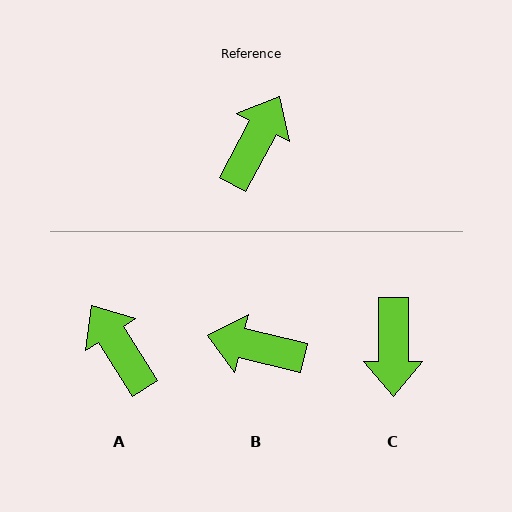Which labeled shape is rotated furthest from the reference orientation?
C, about 152 degrees away.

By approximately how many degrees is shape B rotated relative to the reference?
Approximately 105 degrees counter-clockwise.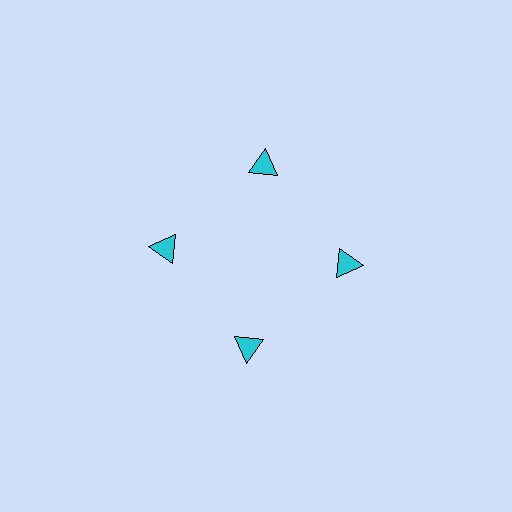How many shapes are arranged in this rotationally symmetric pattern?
There are 4 shapes, arranged in 4 groups of 1.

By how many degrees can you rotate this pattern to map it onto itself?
The pattern maps onto itself every 90 degrees of rotation.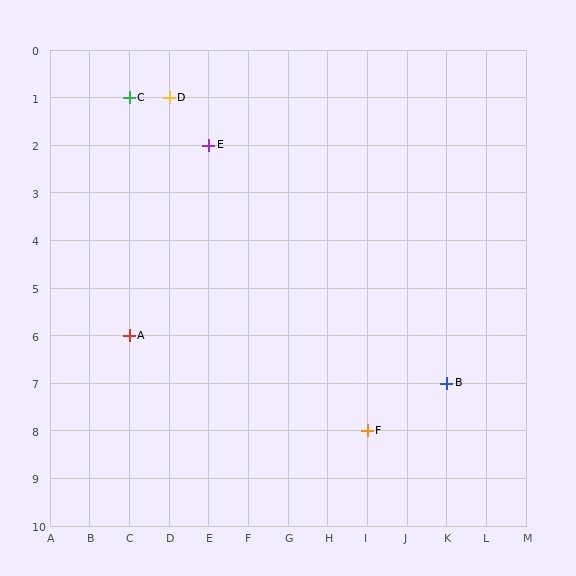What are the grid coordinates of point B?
Point B is at grid coordinates (K, 7).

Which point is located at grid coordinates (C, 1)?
Point C is at (C, 1).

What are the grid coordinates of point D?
Point D is at grid coordinates (D, 1).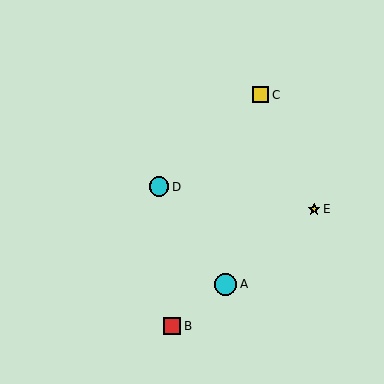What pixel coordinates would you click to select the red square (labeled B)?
Click at (172, 326) to select the red square B.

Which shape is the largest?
The cyan circle (labeled A) is the largest.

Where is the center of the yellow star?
The center of the yellow star is at (314, 209).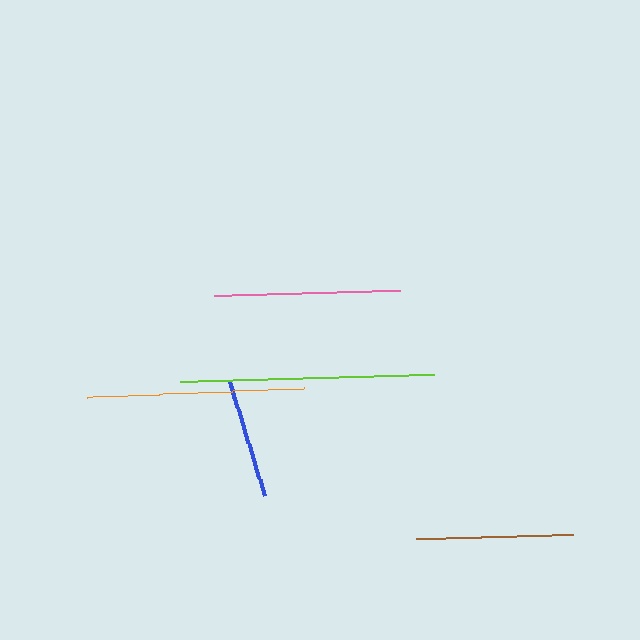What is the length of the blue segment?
The blue segment is approximately 119 pixels long.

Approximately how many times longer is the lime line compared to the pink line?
The lime line is approximately 1.4 times the length of the pink line.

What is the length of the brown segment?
The brown segment is approximately 156 pixels long.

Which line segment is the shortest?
The blue line is the shortest at approximately 119 pixels.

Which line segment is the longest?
The lime line is the longest at approximately 254 pixels.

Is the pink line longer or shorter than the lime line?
The lime line is longer than the pink line.